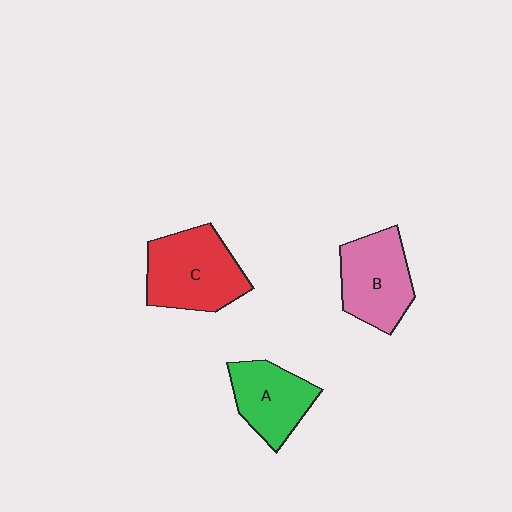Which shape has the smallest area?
Shape A (green).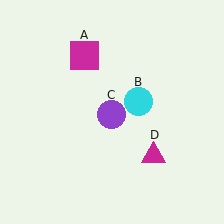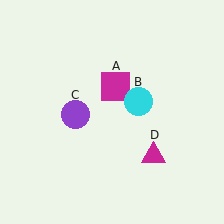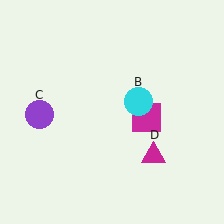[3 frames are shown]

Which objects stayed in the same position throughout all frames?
Cyan circle (object B) and magenta triangle (object D) remained stationary.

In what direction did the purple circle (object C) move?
The purple circle (object C) moved left.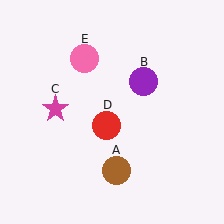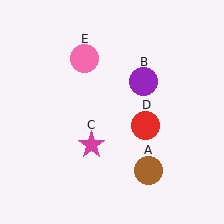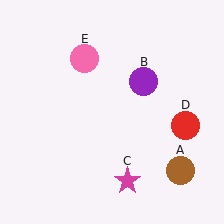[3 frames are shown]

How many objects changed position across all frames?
3 objects changed position: brown circle (object A), magenta star (object C), red circle (object D).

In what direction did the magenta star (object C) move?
The magenta star (object C) moved down and to the right.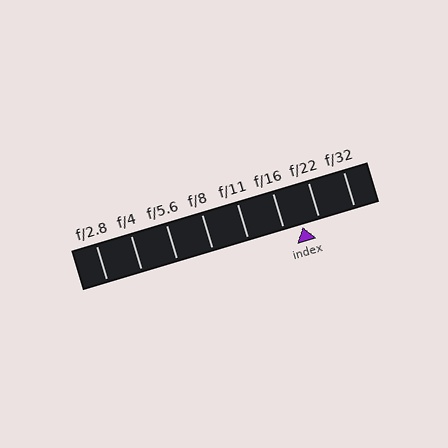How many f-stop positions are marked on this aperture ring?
There are 8 f-stop positions marked.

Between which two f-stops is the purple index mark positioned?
The index mark is between f/16 and f/22.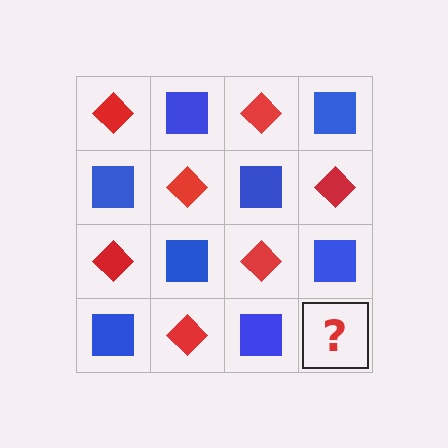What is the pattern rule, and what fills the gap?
The rule is that it alternates red diamond and blue square in a checkerboard pattern. The gap should be filled with a red diamond.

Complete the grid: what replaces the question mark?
The question mark should be replaced with a red diamond.